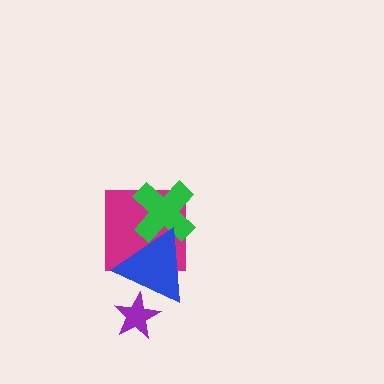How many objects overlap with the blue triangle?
3 objects overlap with the blue triangle.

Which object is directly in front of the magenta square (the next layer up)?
The green cross is directly in front of the magenta square.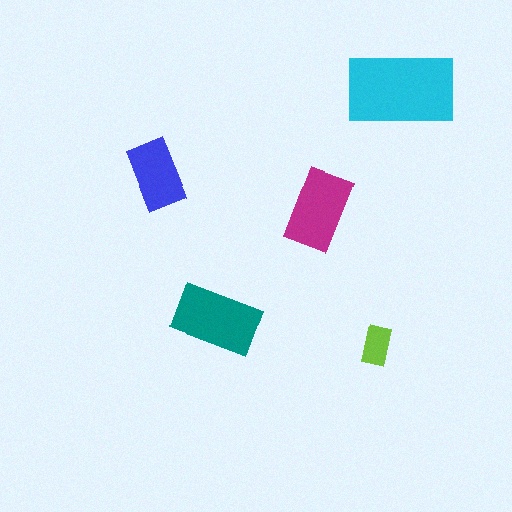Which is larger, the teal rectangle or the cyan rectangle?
The cyan one.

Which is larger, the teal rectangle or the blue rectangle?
The teal one.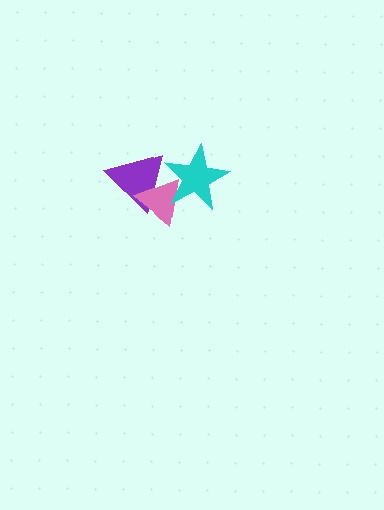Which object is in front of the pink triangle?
The cyan star is in front of the pink triangle.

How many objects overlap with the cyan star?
2 objects overlap with the cyan star.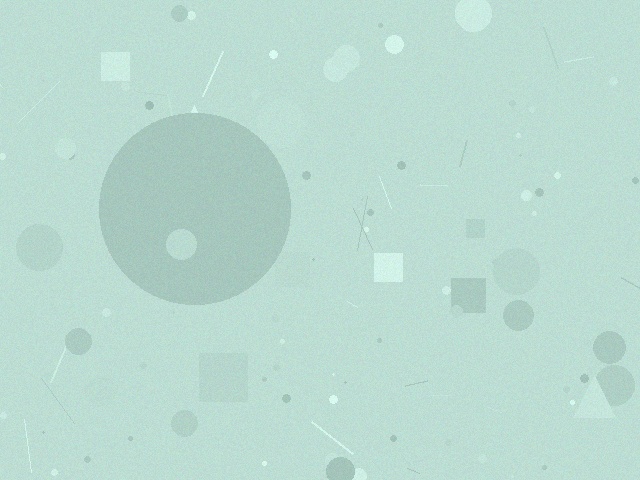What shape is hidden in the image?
A circle is hidden in the image.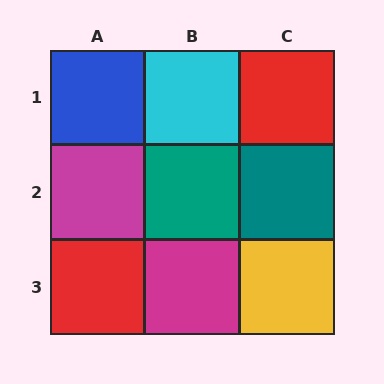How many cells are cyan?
1 cell is cyan.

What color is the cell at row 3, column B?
Magenta.